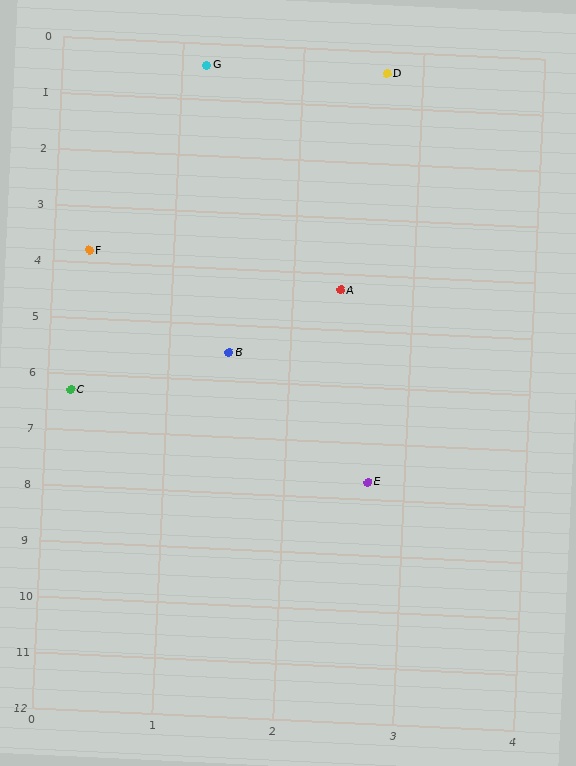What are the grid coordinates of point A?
Point A is at approximately (2.4, 4.3).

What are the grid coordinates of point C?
Point C is at approximately (0.2, 6.3).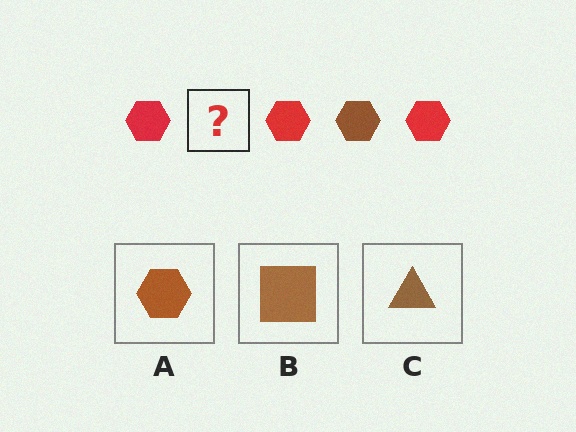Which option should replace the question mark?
Option A.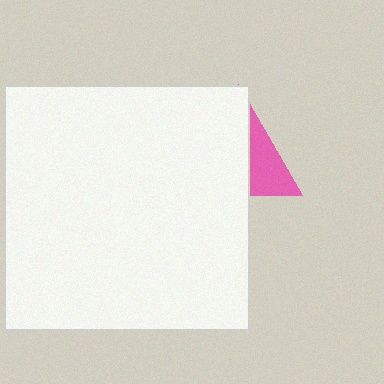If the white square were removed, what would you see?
You would see the complete pink triangle.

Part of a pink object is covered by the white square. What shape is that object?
It is a triangle.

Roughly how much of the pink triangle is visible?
A small part of it is visible (roughly 34%).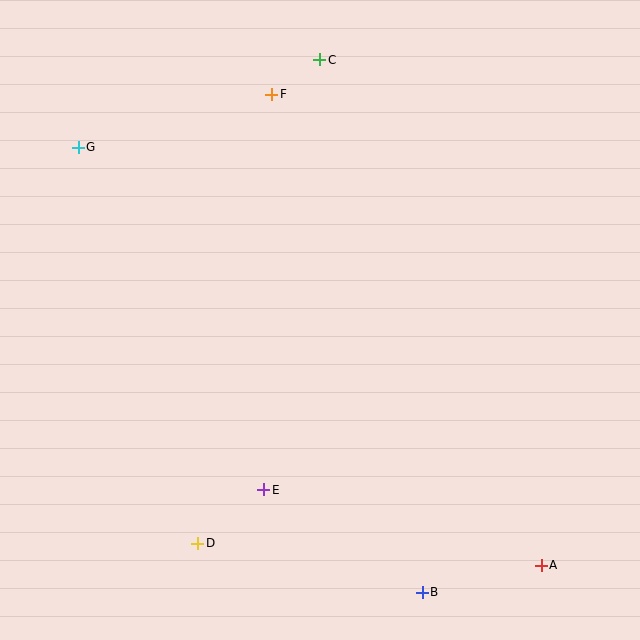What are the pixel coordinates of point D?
Point D is at (198, 543).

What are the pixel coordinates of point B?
Point B is at (422, 592).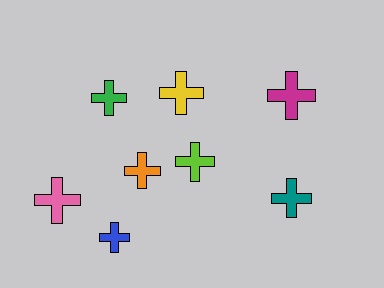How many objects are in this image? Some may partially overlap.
There are 8 objects.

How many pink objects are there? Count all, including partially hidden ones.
There is 1 pink object.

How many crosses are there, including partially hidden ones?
There are 8 crosses.